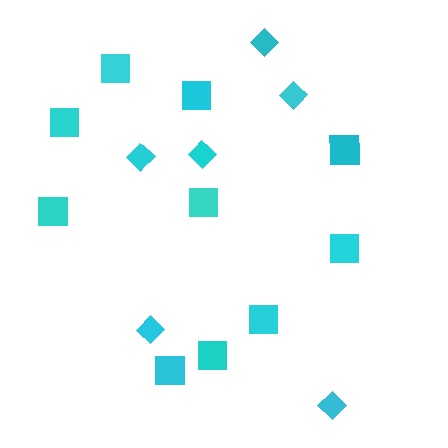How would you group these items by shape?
There are 2 groups: one group of squares (10) and one group of diamonds (6).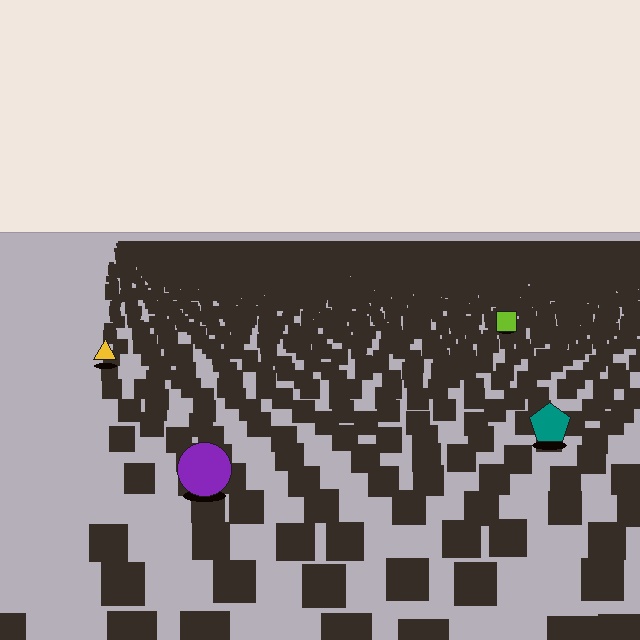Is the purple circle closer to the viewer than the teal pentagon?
Yes. The purple circle is closer — you can tell from the texture gradient: the ground texture is coarser near it.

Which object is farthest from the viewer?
The lime square is farthest from the viewer. It appears smaller and the ground texture around it is denser.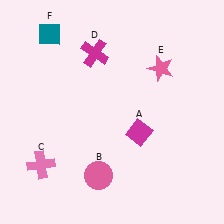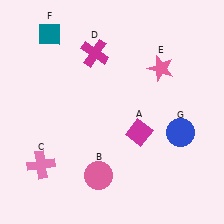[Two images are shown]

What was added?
A blue circle (G) was added in Image 2.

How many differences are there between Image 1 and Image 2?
There is 1 difference between the two images.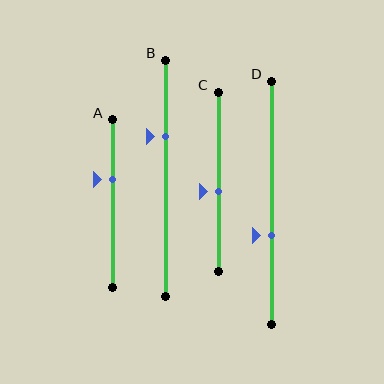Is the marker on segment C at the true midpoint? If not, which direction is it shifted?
No, the marker on segment C is shifted downward by about 5% of the segment length.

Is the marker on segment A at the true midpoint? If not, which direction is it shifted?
No, the marker on segment A is shifted upward by about 14% of the segment length.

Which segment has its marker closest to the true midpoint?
Segment C has its marker closest to the true midpoint.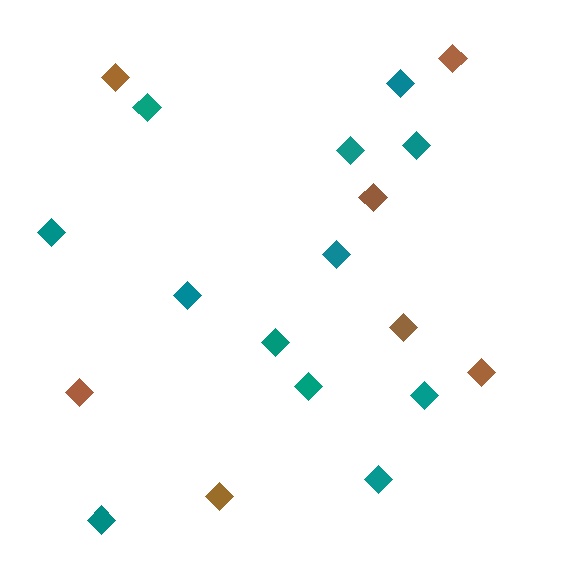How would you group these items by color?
There are 2 groups: one group of brown diamonds (7) and one group of teal diamonds (12).